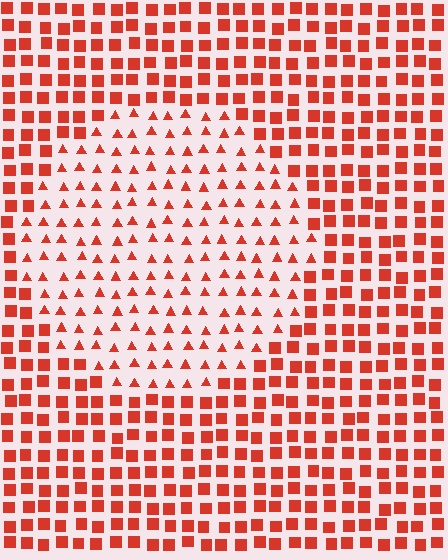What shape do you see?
I see a circle.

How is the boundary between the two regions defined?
The boundary is defined by a change in element shape: triangles inside vs. squares outside. All elements share the same color and spacing.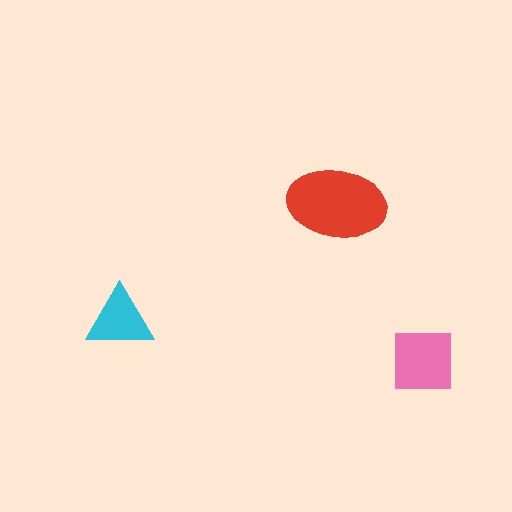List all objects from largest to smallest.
The red ellipse, the pink square, the cyan triangle.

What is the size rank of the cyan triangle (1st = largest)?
3rd.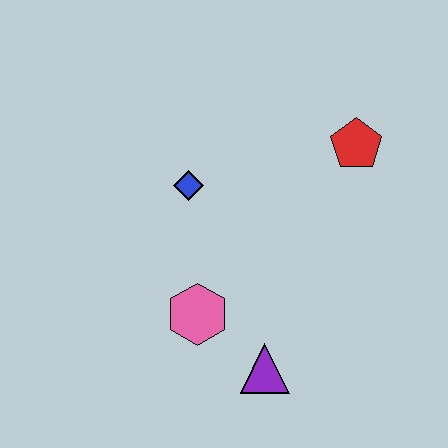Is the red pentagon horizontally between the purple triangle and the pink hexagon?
No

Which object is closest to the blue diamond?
The pink hexagon is closest to the blue diamond.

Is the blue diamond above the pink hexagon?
Yes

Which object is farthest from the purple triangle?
The red pentagon is farthest from the purple triangle.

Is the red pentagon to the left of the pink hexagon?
No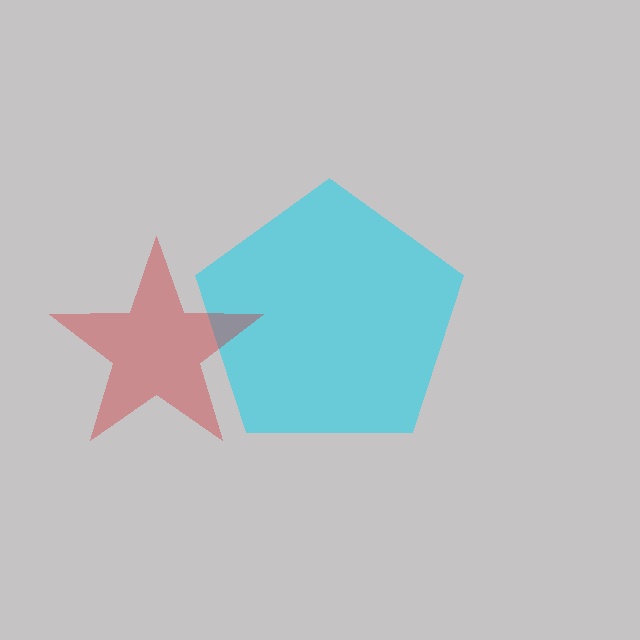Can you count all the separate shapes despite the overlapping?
Yes, there are 2 separate shapes.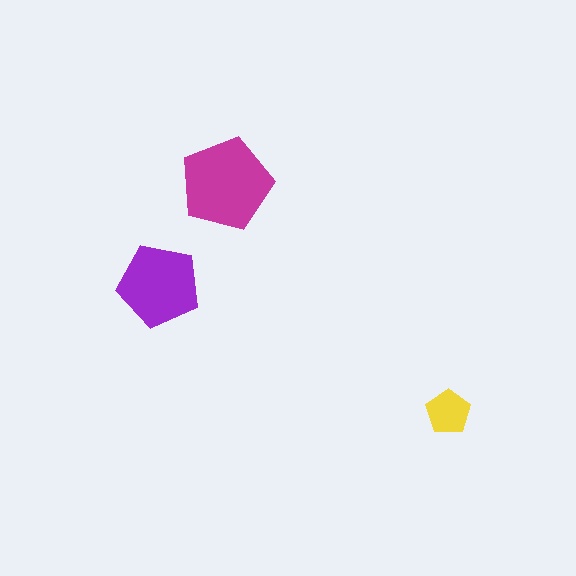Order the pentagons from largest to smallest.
the magenta one, the purple one, the yellow one.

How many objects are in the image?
There are 3 objects in the image.